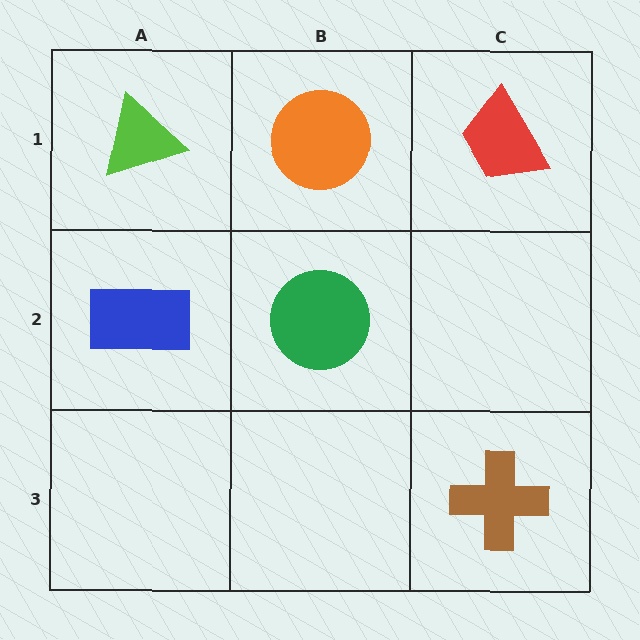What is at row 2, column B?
A green circle.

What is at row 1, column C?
A red trapezoid.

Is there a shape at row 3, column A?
No, that cell is empty.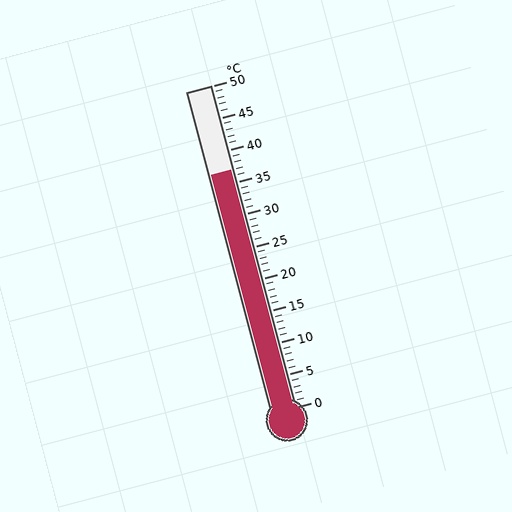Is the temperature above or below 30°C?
The temperature is above 30°C.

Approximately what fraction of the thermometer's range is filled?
The thermometer is filled to approximately 75% of its range.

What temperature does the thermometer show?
The thermometer shows approximately 37°C.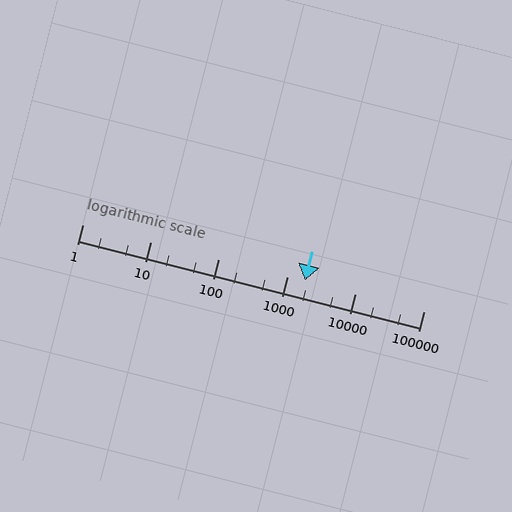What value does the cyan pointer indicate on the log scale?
The pointer indicates approximately 1800.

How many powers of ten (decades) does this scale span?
The scale spans 5 decades, from 1 to 100000.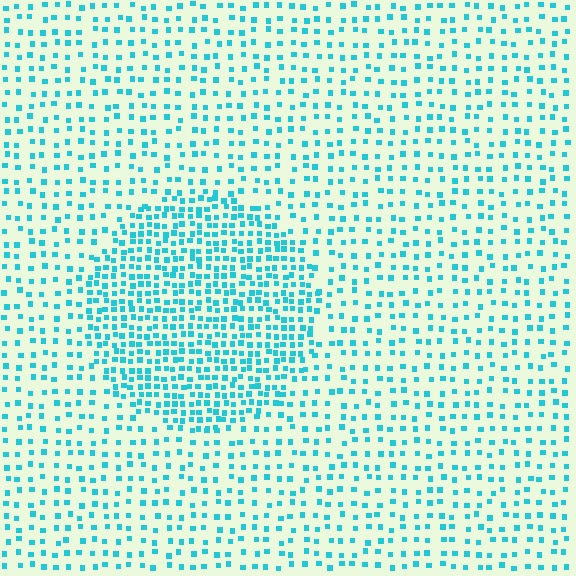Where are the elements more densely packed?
The elements are more densely packed inside the circle boundary.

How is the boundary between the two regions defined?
The boundary is defined by a change in element density (approximately 2.1x ratio). All elements are the same color, size, and shape.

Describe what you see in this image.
The image contains small cyan elements arranged at two different densities. A circle-shaped region is visible where the elements are more densely packed than the surrounding area.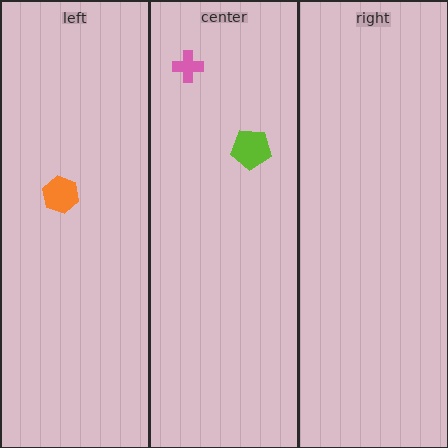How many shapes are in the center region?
2.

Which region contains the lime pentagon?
The center region.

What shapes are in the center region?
The lime pentagon, the pink cross.